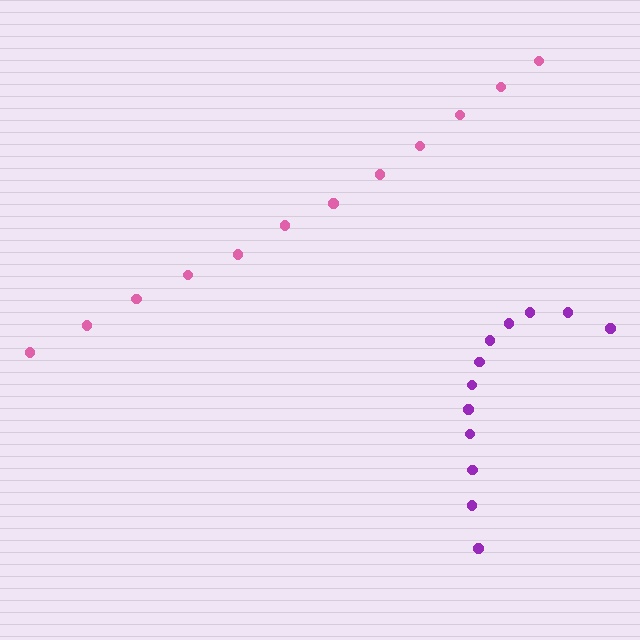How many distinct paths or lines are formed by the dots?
There are 2 distinct paths.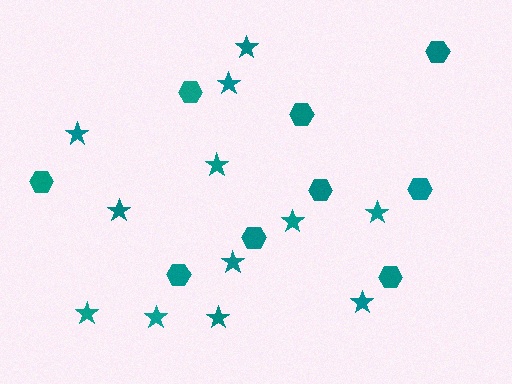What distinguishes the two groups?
There are 2 groups: one group of stars (12) and one group of hexagons (9).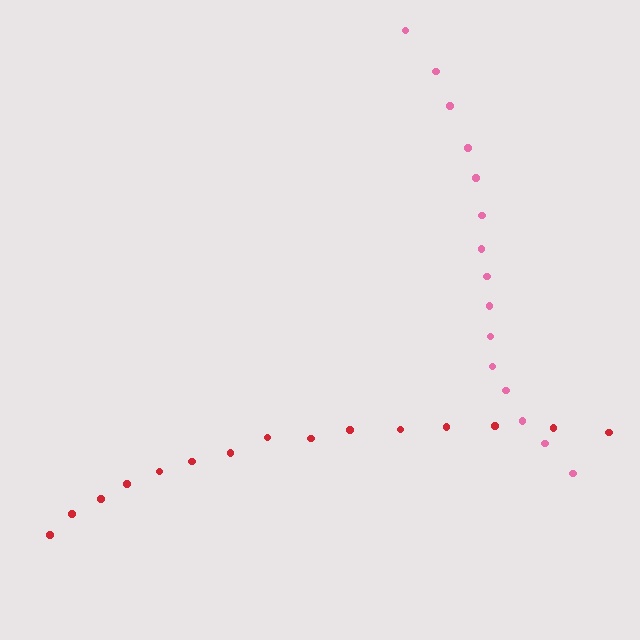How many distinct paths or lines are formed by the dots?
There are 2 distinct paths.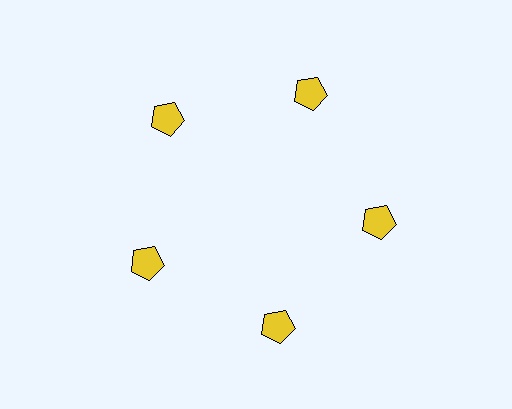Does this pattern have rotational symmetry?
Yes, this pattern has 5-fold rotational symmetry. It looks the same after rotating 72 degrees around the center.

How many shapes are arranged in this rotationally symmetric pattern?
There are 5 shapes, arranged in 5 groups of 1.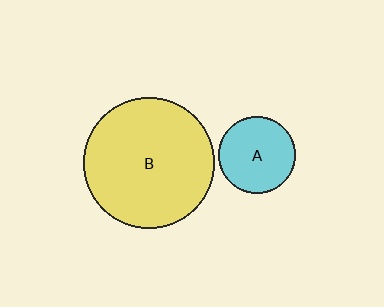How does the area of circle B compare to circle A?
Approximately 2.9 times.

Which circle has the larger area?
Circle B (yellow).